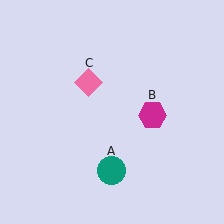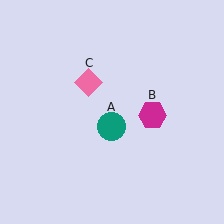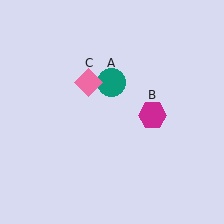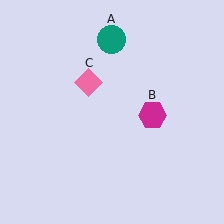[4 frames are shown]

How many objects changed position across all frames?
1 object changed position: teal circle (object A).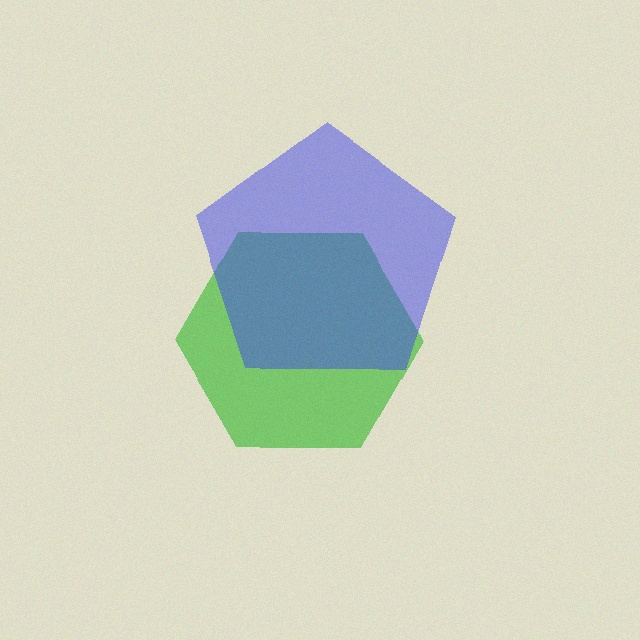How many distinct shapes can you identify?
There are 2 distinct shapes: a green hexagon, a blue pentagon.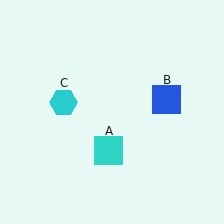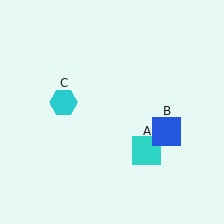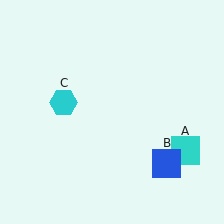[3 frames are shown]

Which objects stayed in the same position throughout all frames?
Cyan hexagon (object C) remained stationary.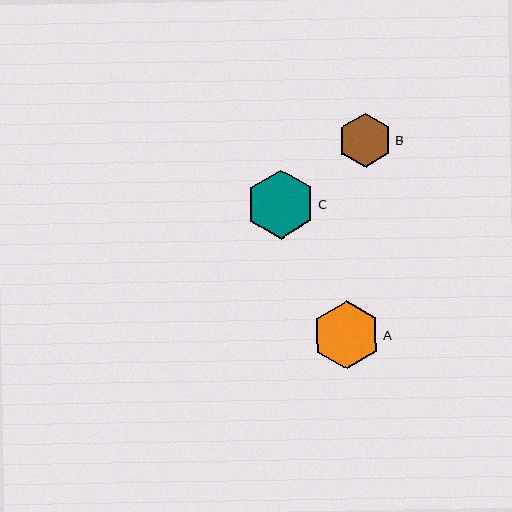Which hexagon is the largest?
Hexagon C is the largest with a size of approximately 69 pixels.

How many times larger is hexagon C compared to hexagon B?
Hexagon C is approximately 1.3 times the size of hexagon B.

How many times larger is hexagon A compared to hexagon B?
Hexagon A is approximately 1.3 times the size of hexagon B.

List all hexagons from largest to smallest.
From largest to smallest: C, A, B.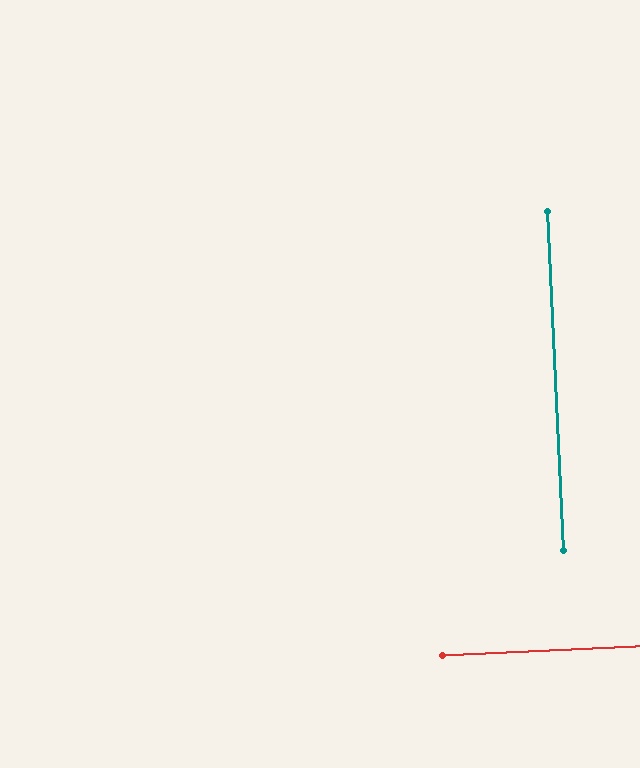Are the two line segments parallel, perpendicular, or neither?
Perpendicular — they meet at approximately 90°.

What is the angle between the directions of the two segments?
Approximately 90 degrees.